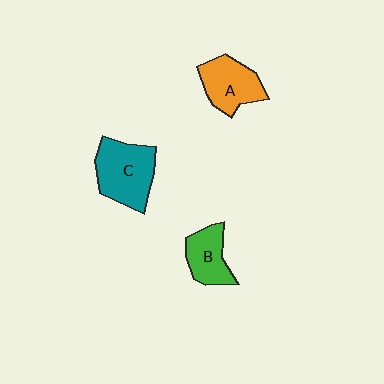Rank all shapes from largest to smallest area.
From largest to smallest: C (teal), A (orange), B (green).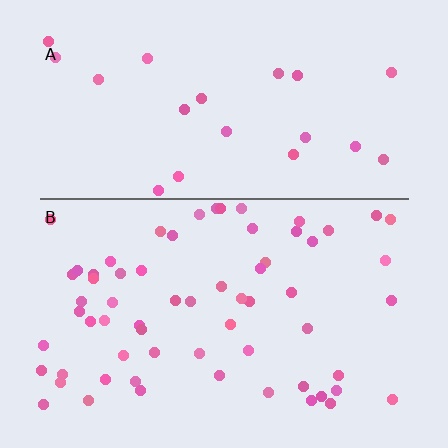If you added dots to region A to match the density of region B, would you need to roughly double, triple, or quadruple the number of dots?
Approximately triple.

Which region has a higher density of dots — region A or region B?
B (the bottom).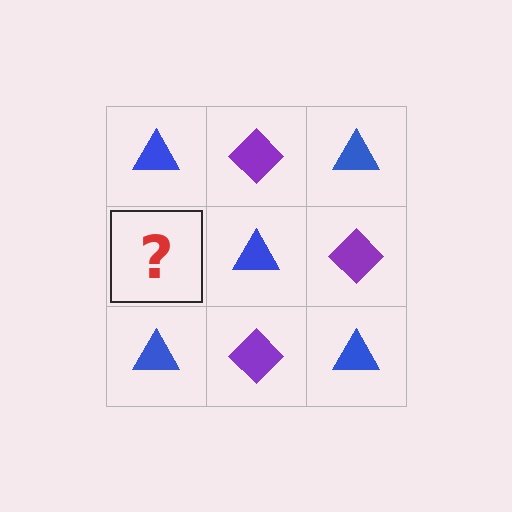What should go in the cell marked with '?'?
The missing cell should contain a purple diamond.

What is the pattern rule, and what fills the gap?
The rule is that it alternates blue triangle and purple diamond in a checkerboard pattern. The gap should be filled with a purple diamond.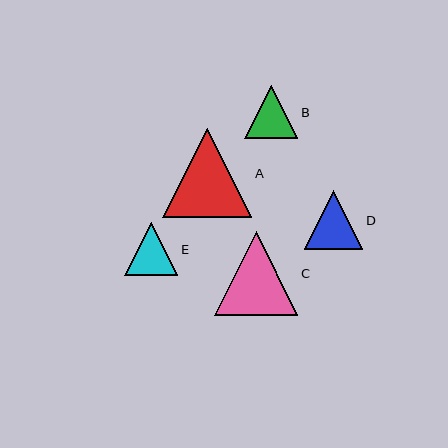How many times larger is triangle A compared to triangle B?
Triangle A is approximately 1.7 times the size of triangle B.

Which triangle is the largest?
Triangle A is the largest with a size of approximately 89 pixels.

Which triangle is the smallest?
Triangle E is the smallest with a size of approximately 53 pixels.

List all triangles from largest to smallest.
From largest to smallest: A, C, D, B, E.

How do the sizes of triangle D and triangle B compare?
Triangle D and triangle B are approximately the same size.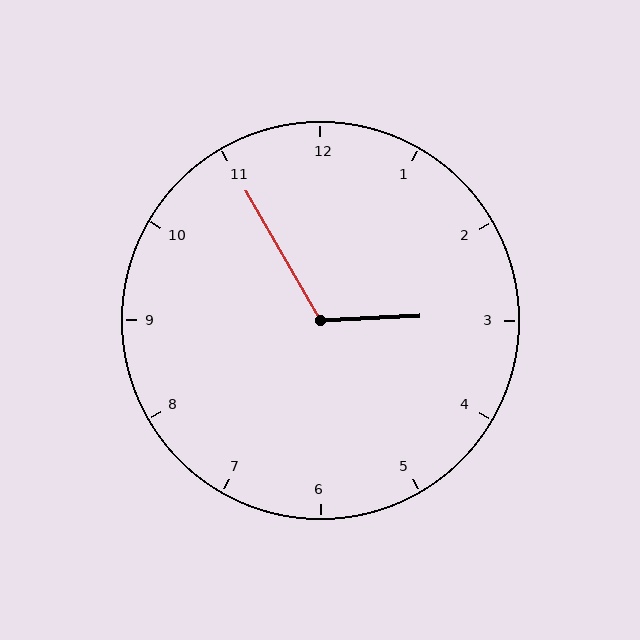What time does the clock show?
2:55.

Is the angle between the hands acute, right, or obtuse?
It is obtuse.